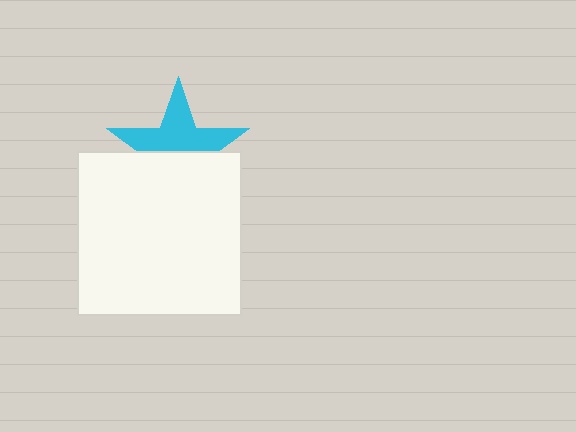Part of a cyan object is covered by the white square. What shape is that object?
It is a star.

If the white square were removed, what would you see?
You would see the complete cyan star.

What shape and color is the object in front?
The object in front is a white square.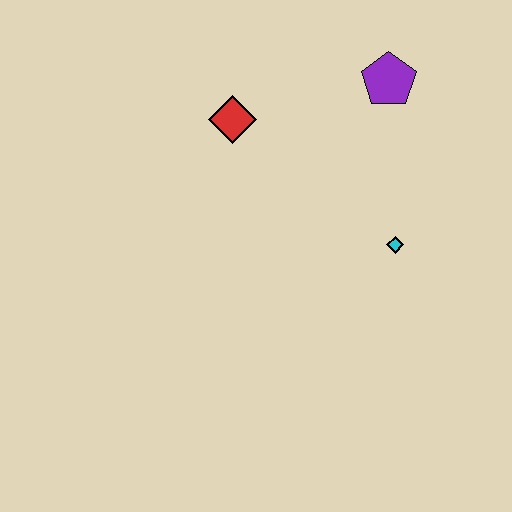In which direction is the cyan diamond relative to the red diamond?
The cyan diamond is to the right of the red diamond.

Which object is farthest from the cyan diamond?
The red diamond is farthest from the cyan diamond.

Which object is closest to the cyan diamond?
The purple pentagon is closest to the cyan diamond.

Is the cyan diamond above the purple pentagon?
No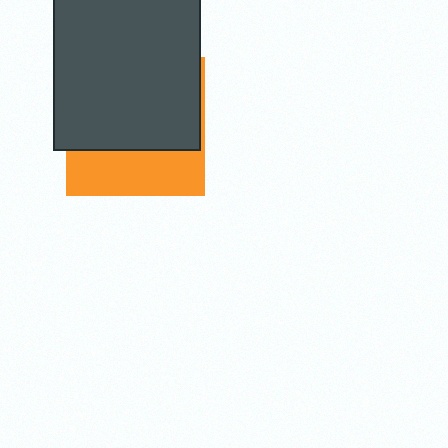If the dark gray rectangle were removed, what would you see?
You would see the complete orange square.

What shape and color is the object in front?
The object in front is a dark gray rectangle.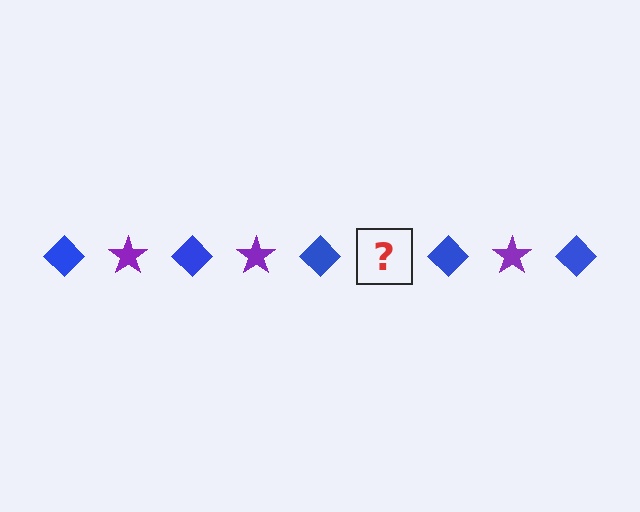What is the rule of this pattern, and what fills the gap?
The rule is that the pattern alternates between blue diamond and purple star. The gap should be filled with a purple star.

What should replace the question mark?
The question mark should be replaced with a purple star.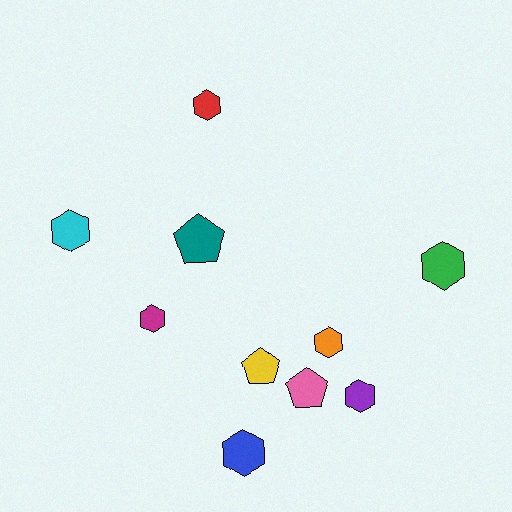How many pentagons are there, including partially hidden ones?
There are 3 pentagons.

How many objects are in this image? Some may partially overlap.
There are 10 objects.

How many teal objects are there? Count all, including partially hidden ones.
There is 1 teal object.